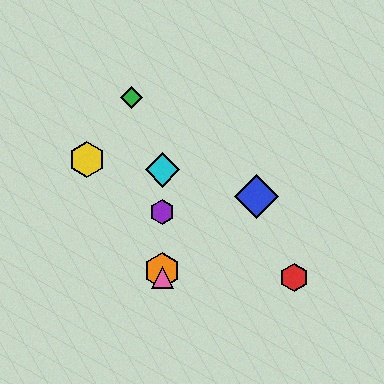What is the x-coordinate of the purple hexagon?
The purple hexagon is at x≈162.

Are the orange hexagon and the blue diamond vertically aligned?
No, the orange hexagon is at x≈162 and the blue diamond is at x≈256.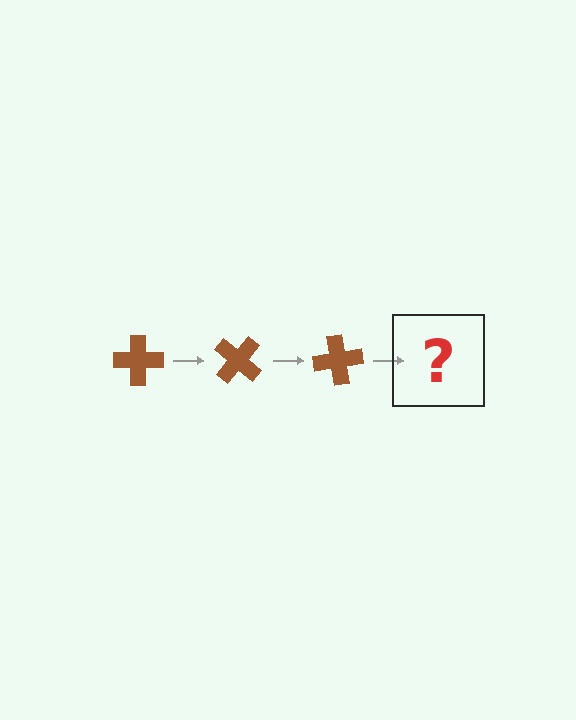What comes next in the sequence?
The next element should be a brown cross rotated 120 degrees.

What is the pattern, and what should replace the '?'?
The pattern is that the cross rotates 40 degrees each step. The '?' should be a brown cross rotated 120 degrees.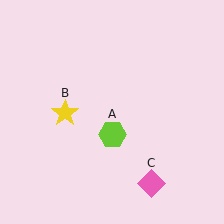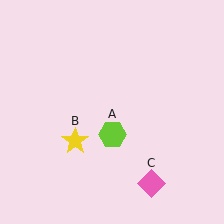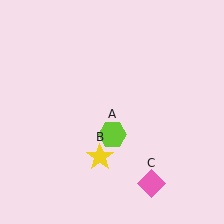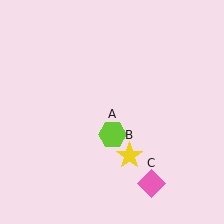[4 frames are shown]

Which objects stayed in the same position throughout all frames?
Lime hexagon (object A) and pink diamond (object C) remained stationary.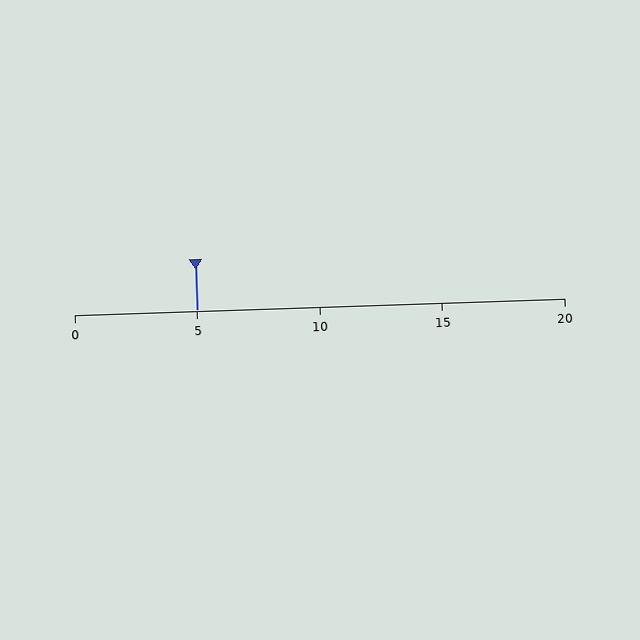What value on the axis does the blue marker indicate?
The marker indicates approximately 5.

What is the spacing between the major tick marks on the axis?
The major ticks are spaced 5 apart.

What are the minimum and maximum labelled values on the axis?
The axis runs from 0 to 20.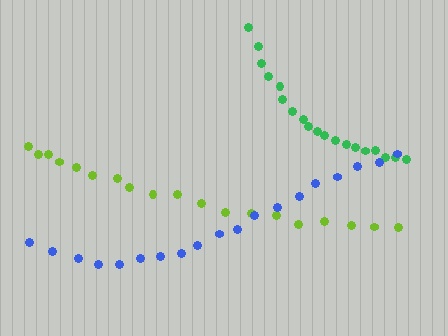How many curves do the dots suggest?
There are 3 distinct paths.